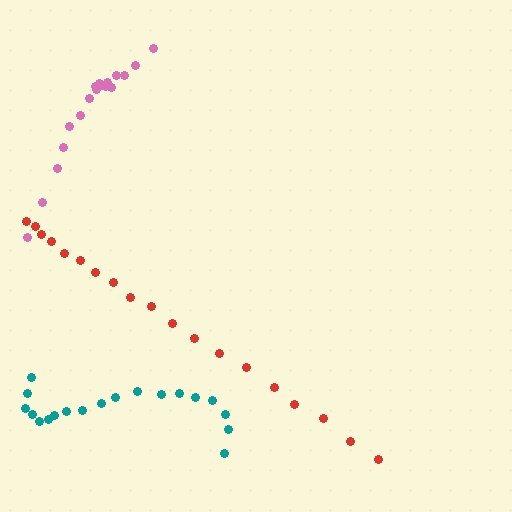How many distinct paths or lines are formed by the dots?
There are 3 distinct paths.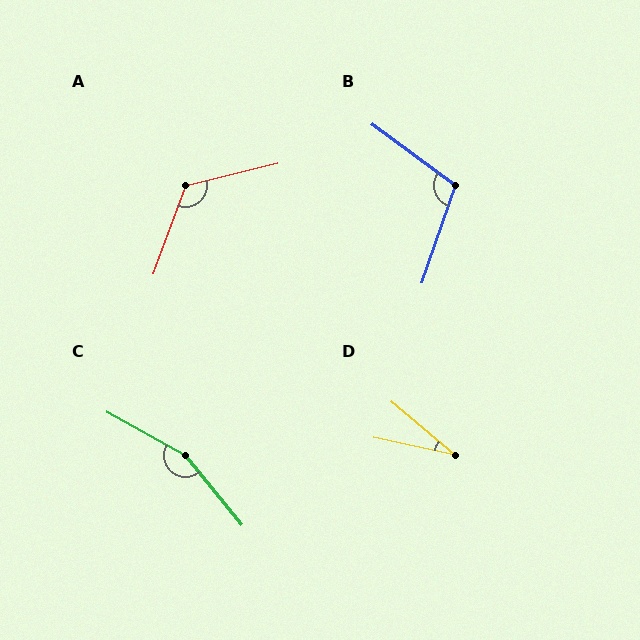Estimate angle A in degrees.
Approximately 124 degrees.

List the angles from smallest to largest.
D (28°), B (107°), A (124°), C (158°).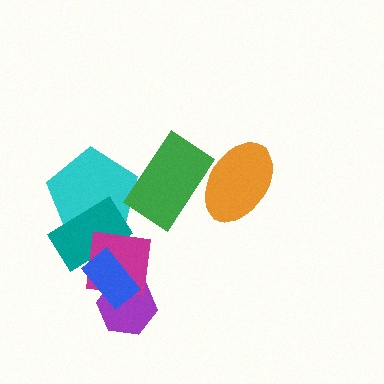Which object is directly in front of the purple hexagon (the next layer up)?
The magenta square is directly in front of the purple hexagon.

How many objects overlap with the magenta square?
4 objects overlap with the magenta square.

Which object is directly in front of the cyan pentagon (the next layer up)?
The teal rectangle is directly in front of the cyan pentagon.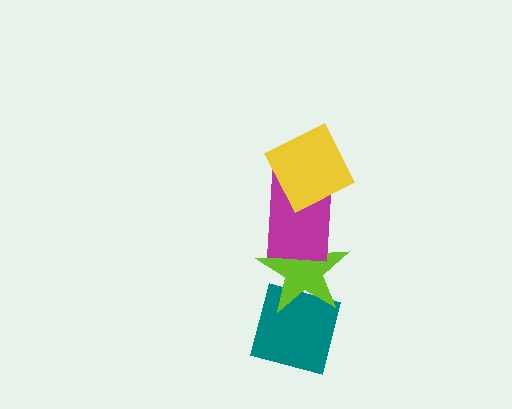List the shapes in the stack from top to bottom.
From top to bottom: the yellow diamond, the magenta rectangle, the lime star, the teal square.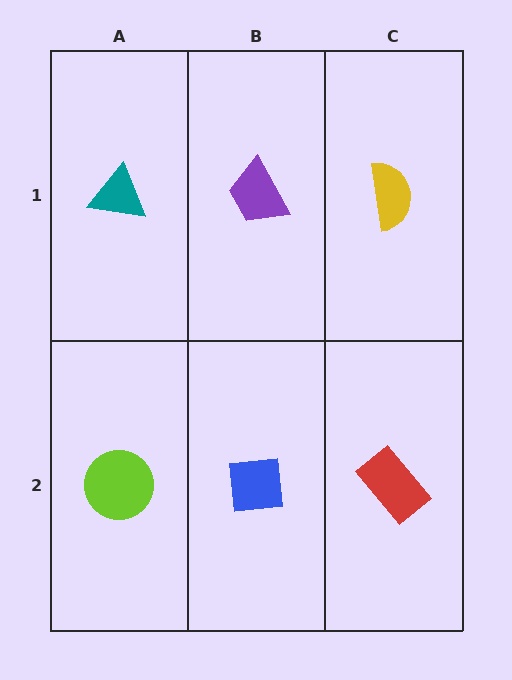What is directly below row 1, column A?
A lime circle.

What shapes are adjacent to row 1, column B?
A blue square (row 2, column B), a teal triangle (row 1, column A), a yellow semicircle (row 1, column C).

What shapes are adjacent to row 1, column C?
A red rectangle (row 2, column C), a purple trapezoid (row 1, column B).